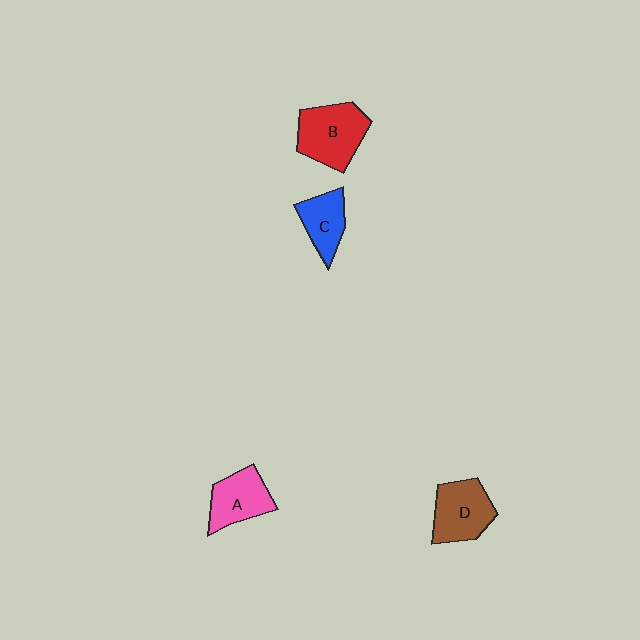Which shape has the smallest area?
Shape C (blue).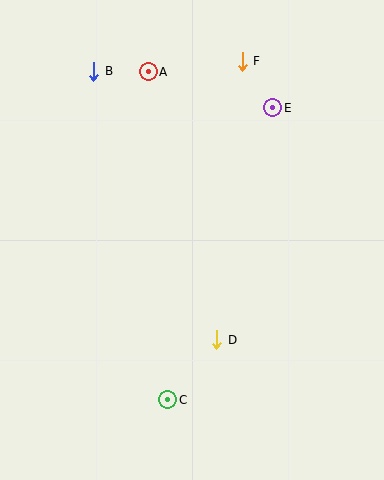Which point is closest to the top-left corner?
Point B is closest to the top-left corner.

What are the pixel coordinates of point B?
Point B is at (94, 71).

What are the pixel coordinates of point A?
Point A is at (148, 72).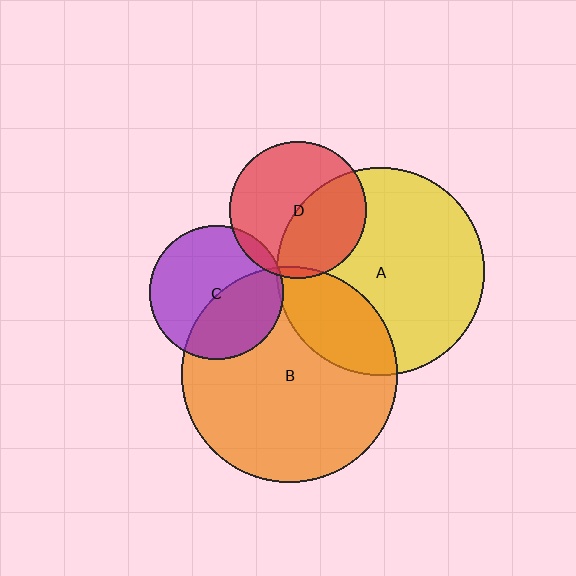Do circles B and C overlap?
Yes.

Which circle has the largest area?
Circle B (orange).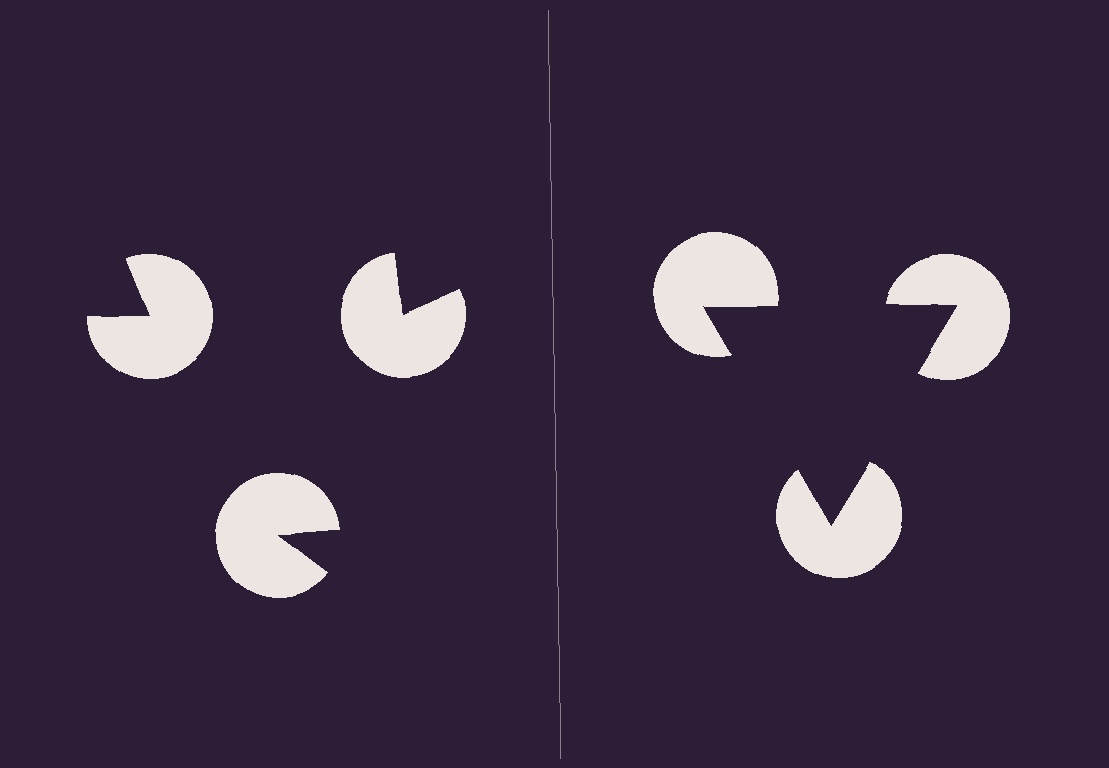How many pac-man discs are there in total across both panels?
6 — 3 on each side.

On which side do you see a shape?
An illusory triangle appears on the right side. On the left side the wedge cuts are rotated, so no coherent shape forms.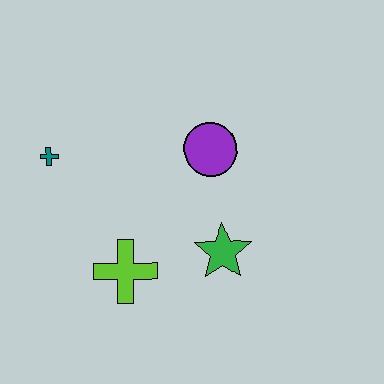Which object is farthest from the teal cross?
The green star is farthest from the teal cross.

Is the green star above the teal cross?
No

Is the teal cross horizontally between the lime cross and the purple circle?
No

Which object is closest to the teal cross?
The lime cross is closest to the teal cross.